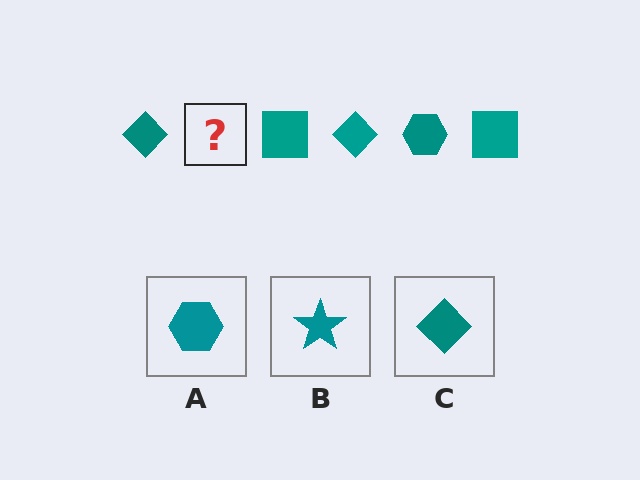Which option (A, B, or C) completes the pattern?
A.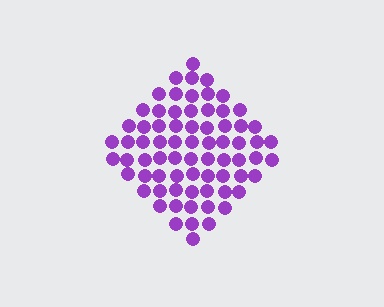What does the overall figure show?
The overall figure shows a diamond.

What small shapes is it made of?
It is made of small circles.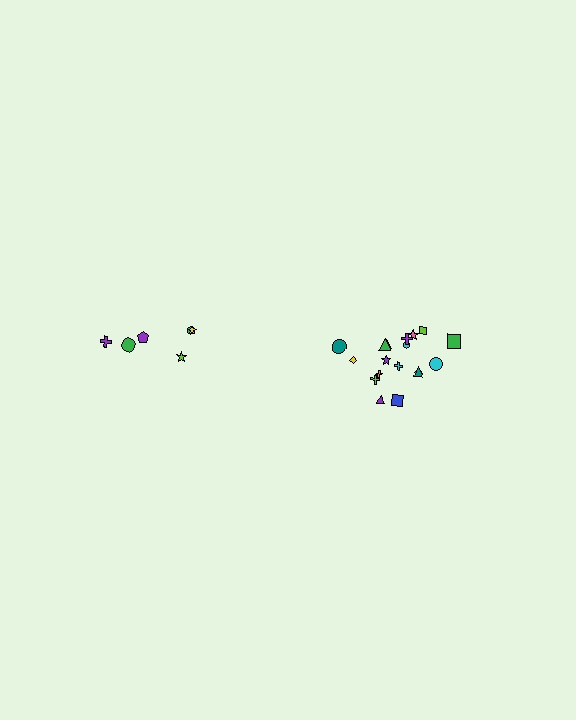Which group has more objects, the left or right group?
The right group.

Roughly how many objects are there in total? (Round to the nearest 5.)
Roughly 25 objects in total.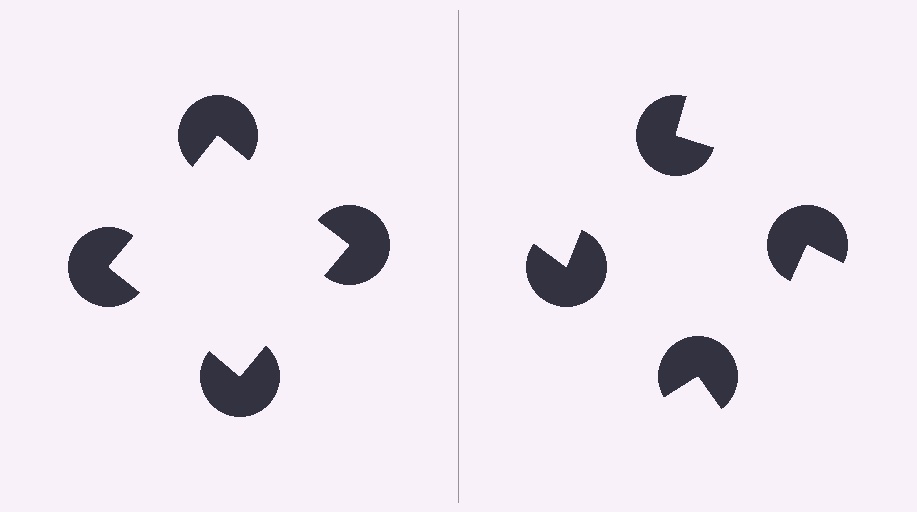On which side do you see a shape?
An illusory square appears on the left side. On the right side the wedge cuts are rotated, so no coherent shape forms.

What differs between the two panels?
The pac-man discs are positioned identically on both sides; only the wedge orientations differ. On the left they align to a square; on the right they are misaligned.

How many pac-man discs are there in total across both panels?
8 — 4 on each side.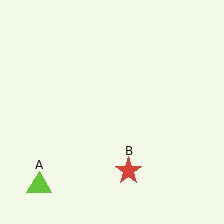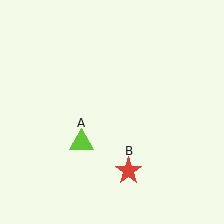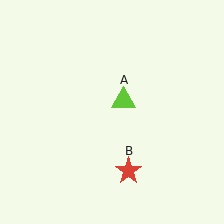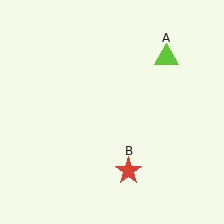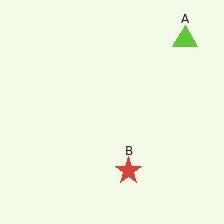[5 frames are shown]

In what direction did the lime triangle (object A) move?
The lime triangle (object A) moved up and to the right.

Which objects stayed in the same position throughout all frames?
Red star (object B) remained stationary.